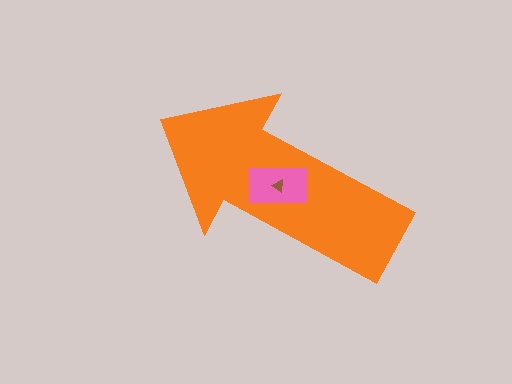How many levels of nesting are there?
3.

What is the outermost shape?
The orange arrow.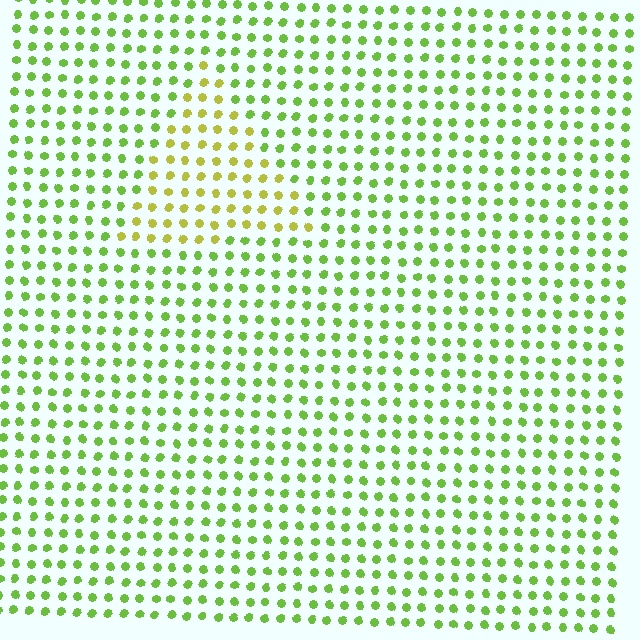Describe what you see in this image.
The image is filled with small lime elements in a uniform arrangement. A triangle-shaped region is visible where the elements are tinted to a slightly different hue, forming a subtle color boundary.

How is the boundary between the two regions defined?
The boundary is defined purely by a slight shift in hue (about 34 degrees). Spacing, size, and orientation are identical on both sides.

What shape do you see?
I see a triangle.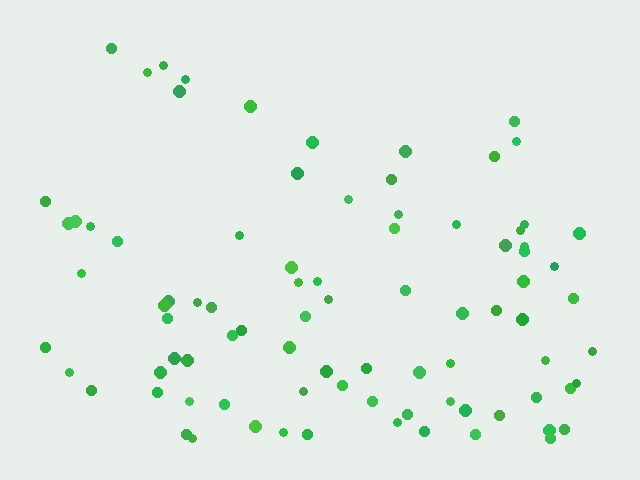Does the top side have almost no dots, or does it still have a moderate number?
Still a moderate number, just noticeably fewer than the bottom.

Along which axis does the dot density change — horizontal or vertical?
Vertical.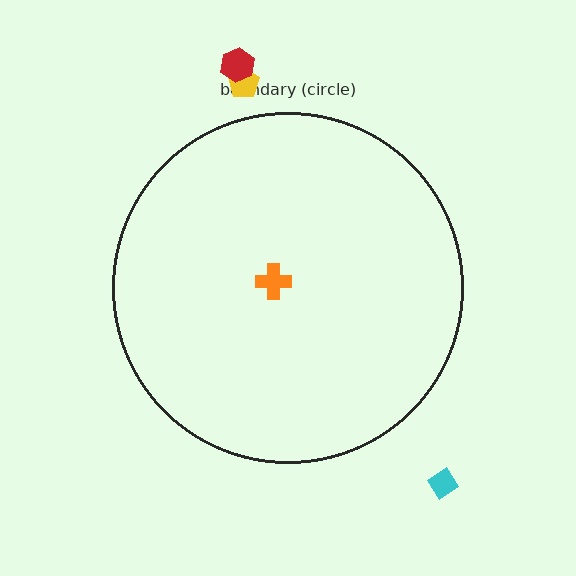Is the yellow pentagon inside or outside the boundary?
Outside.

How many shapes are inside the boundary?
1 inside, 3 outside.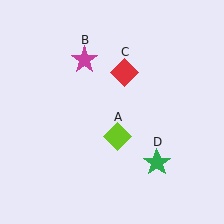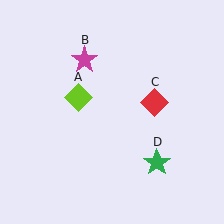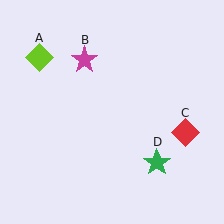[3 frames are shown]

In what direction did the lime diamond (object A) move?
The lime diamond (object A) moved up and to the left.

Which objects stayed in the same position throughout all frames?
Magenta star (object B) and green star (object D) remained stationary.